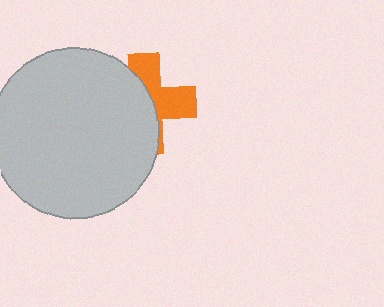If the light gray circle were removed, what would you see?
You would see the complete orange cross.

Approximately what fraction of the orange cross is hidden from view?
Roughly 57% of the orange cross is hidden behind the light gray circle.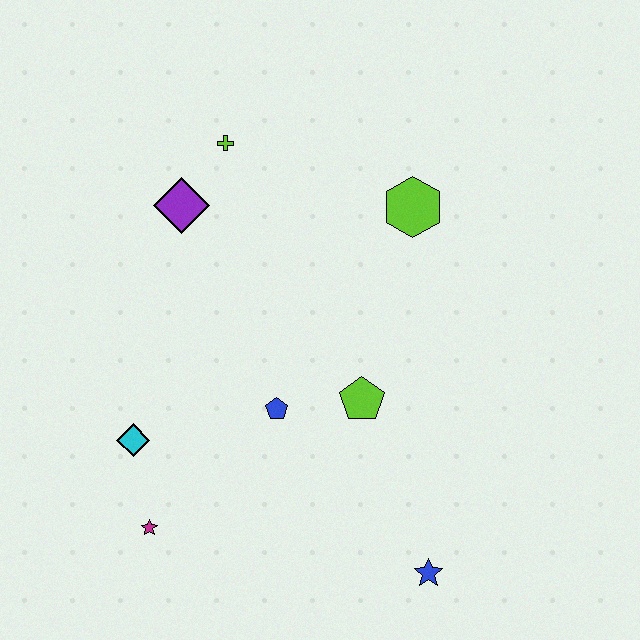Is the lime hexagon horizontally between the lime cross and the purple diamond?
No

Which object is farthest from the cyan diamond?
The lime hexagon is farthest from the cyan diamond.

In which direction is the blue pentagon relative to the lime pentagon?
The blue pentagon is to the left of the lime pentagon.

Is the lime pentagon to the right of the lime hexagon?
No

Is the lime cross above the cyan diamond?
Yes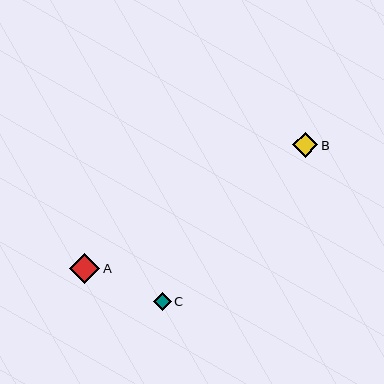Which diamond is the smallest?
Diamond C is the smallest with a size of approximately 18 pixels.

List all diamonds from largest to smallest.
From largest to smallest: A, B, C.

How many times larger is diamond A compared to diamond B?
Diamond A is approximately 1.2 times the size of diamond B.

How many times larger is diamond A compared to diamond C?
Diamond A is approximately 1.7 times the size of diamond C.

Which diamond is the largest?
Diamond A is the largest with a size of approximately 30 pixels.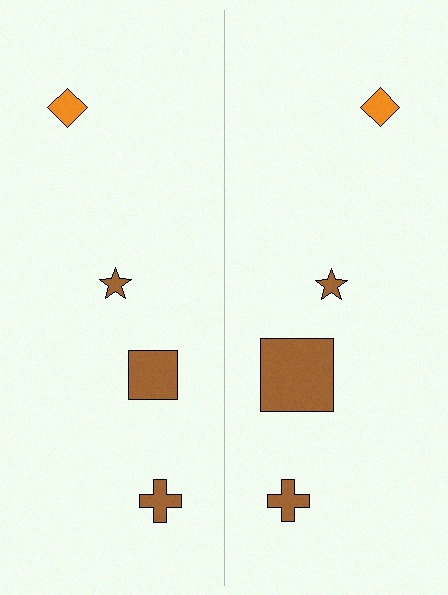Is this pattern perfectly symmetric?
No, the pattern is not perfectly symmetric. The brown square on the right side has a different size than its mirror counterpart.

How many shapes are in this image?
There are 8 shapes in this image.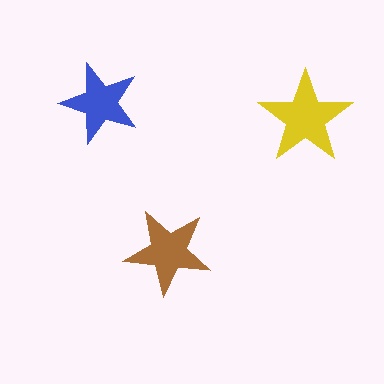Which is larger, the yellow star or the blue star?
The yellow one.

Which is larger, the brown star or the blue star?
The brown one.